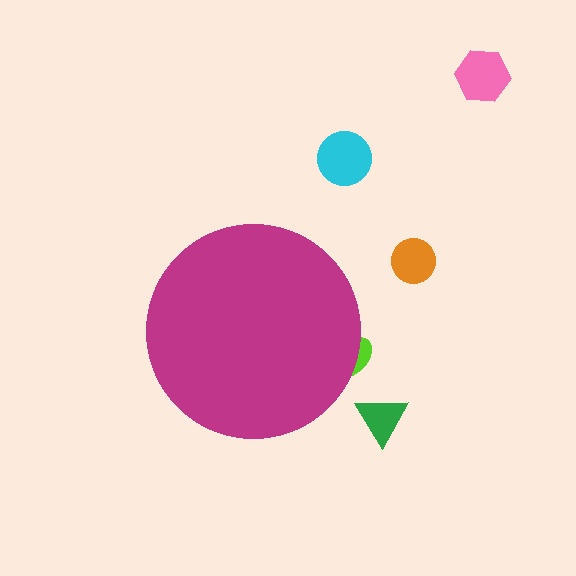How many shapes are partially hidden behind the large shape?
1 shape is partially hidden.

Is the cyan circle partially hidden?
No, the cyan circle is fully visible.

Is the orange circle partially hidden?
No, the orange circle is fully visible.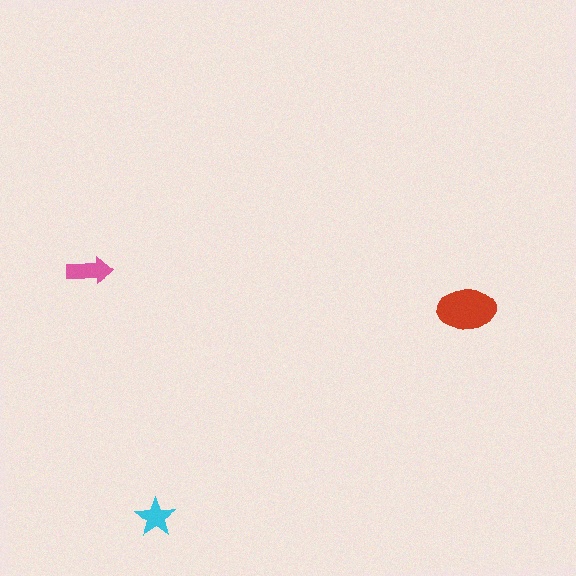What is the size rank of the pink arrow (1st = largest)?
2nd.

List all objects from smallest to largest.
The cyan star, the pink arrow, the red ellipse.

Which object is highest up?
The pink arrow is topmost.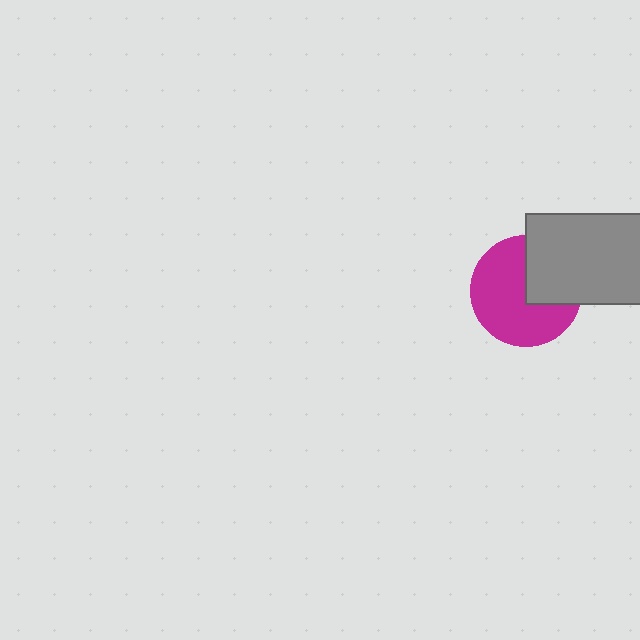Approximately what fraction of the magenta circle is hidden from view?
Roughly 33% of the magenta circle is hidden behind the gray rectangle.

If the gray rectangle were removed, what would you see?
You would see the complete magenta circle.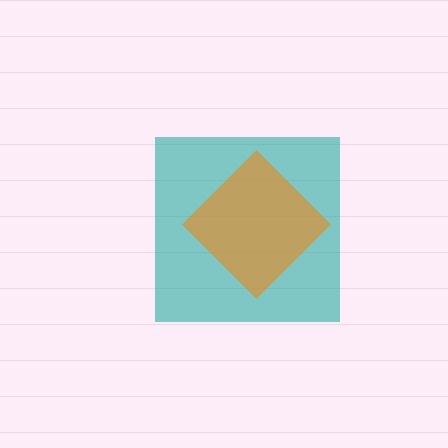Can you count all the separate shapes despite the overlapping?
Yes, there are 2 separate shapes.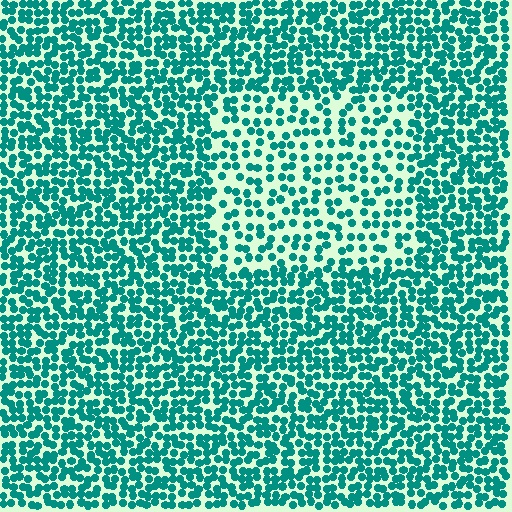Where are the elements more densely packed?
The elements are more densely packed outside the rectangle boundary.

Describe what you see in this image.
The image contains small teal elements arranged at two different densities. A rectangle-shaped region is visible where the elements are less densely packed than the surrounding area.